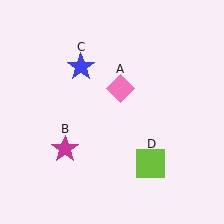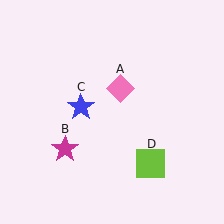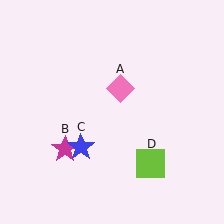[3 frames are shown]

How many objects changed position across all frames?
1 object changed position: blue star (object C).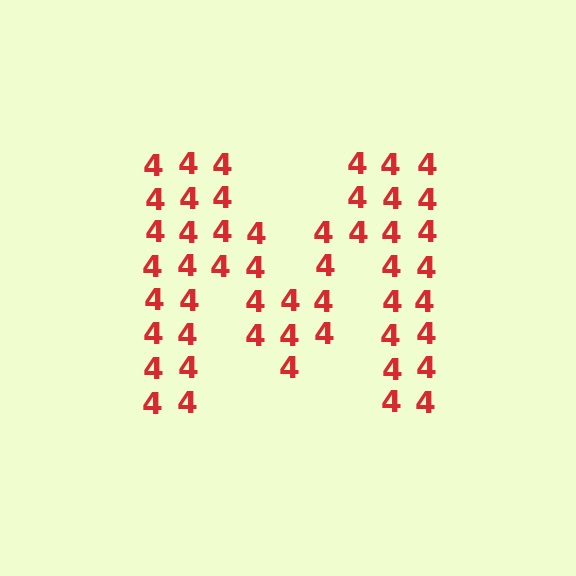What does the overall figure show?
The overall figure shows the letter M.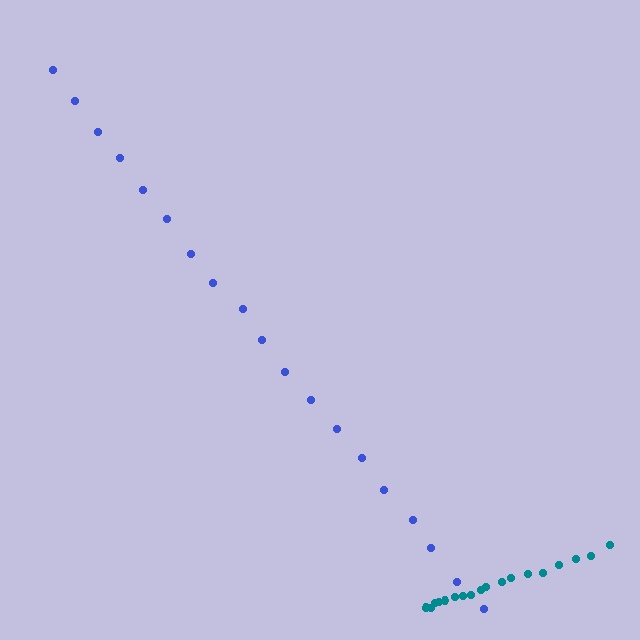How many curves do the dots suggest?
There are 2 distinct paths.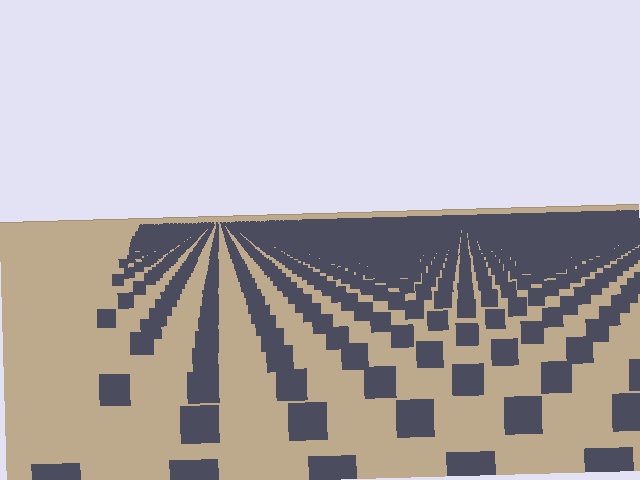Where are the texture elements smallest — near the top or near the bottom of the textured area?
Near the top.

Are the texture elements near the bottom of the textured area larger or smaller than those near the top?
Larger. Near the bottom, elements are closer to the viewer and appear at a bigger on-screen size.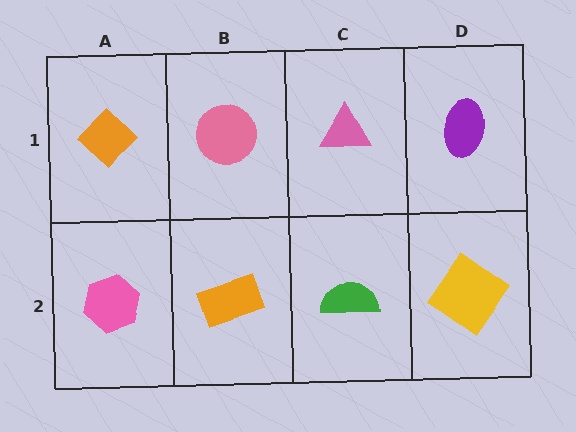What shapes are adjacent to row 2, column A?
An orange diamond (row 1, column A), an orange rectangle (row 2, column B).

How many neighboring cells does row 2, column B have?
3.